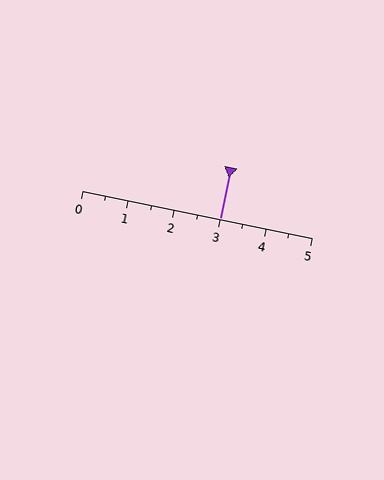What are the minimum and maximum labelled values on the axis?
The axis runs from 0 to 5.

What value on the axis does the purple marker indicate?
The marker indicates approximately 3.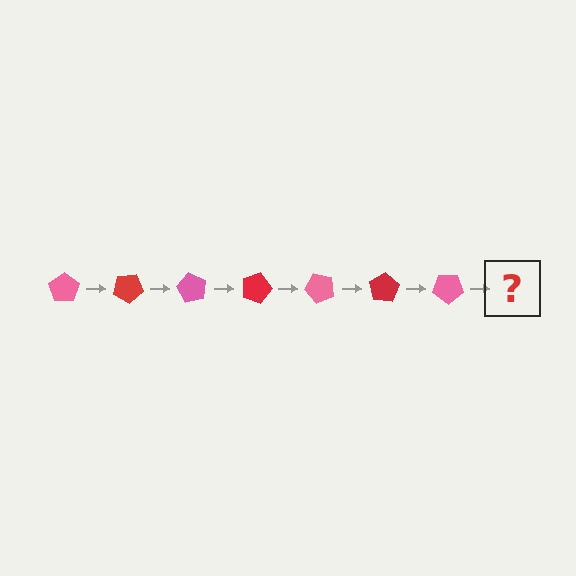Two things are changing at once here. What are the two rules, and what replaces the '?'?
The two rules are that it rotates 30 degrees each step and the color cycles through pink and red. The '?' should be a red pentagon, rotated 210 degrees from the start.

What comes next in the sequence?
The next element should be a red pentagon, rotated 210 degrees from the start.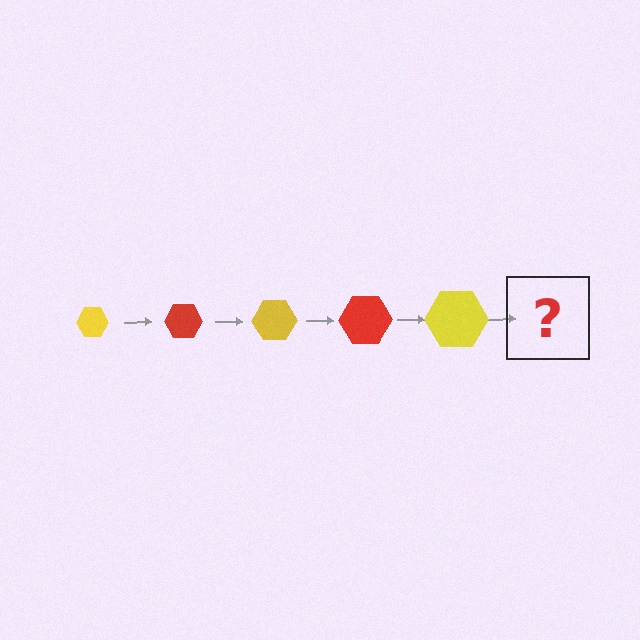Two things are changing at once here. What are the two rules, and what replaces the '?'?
The two rules are that the hexagon grows larger each step and the color cycles through yellow and red. The '?' should be a red hexagon, larger than the previous one.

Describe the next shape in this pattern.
It should be a red hexagon, larger than the previous one.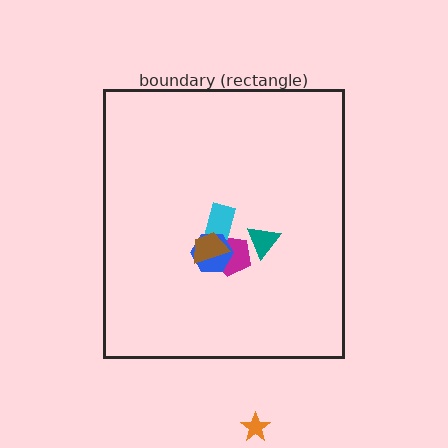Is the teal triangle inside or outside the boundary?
Inside.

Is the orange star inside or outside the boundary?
Outside.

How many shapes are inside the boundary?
5 inside, 1 outside.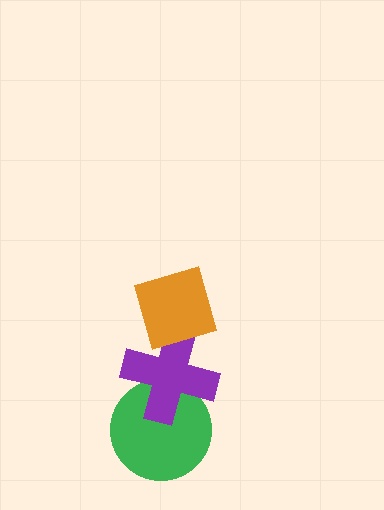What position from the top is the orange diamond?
The orange diamond is 1st from the top.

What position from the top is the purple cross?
The purple cross is 2nd from the top.